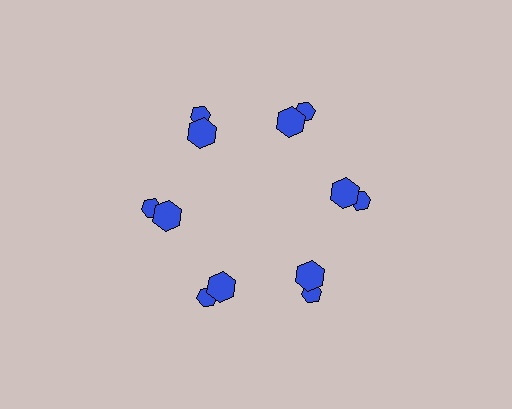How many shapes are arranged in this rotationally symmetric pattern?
There are 12 shapes, arranged in 6 groups of 2.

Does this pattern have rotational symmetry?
Yes, this pattern has 6-fold rotational symmetry. It looks the same after rotating 60 degrees around the center.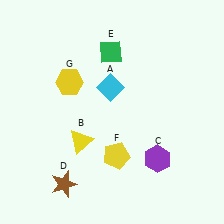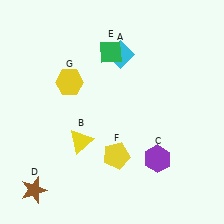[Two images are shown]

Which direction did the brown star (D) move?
The brown star (D) moved left.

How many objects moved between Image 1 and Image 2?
2 objects moved between the two images.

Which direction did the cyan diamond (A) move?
The cyan diamond (A) moved up.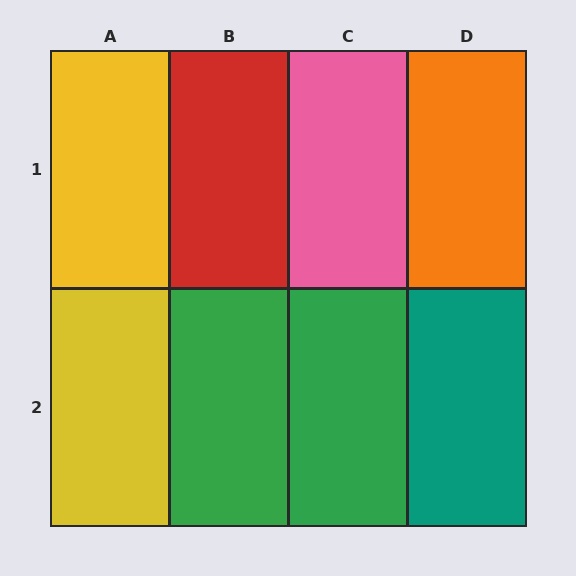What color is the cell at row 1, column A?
Yellow.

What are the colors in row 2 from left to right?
Yellow, green, green, teal.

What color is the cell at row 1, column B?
Red.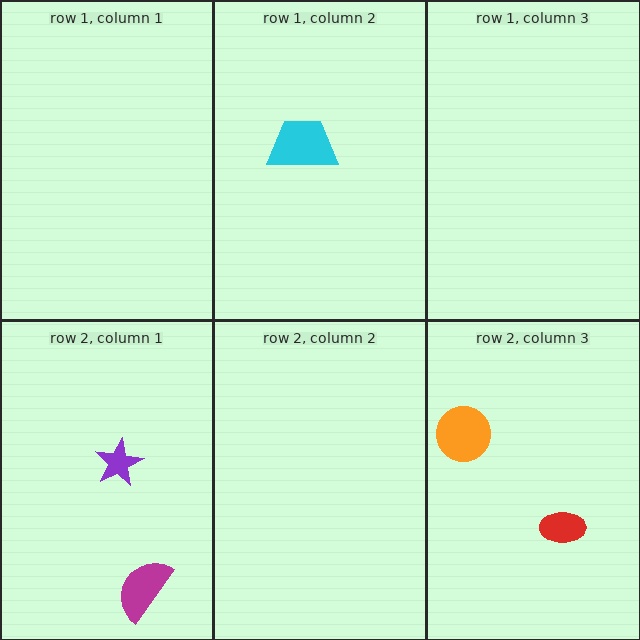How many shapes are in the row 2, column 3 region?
2.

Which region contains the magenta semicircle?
The row 2, column 1 region.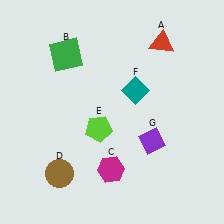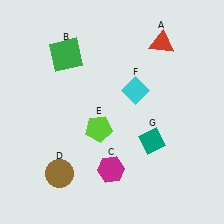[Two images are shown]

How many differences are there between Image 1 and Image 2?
There are 2 differences between the two images.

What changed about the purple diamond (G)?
In Image 1, G is purple. In Image 2, it changed to teal.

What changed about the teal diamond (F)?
In Image 1, F is teal. In Image 2, it changed to cyan.